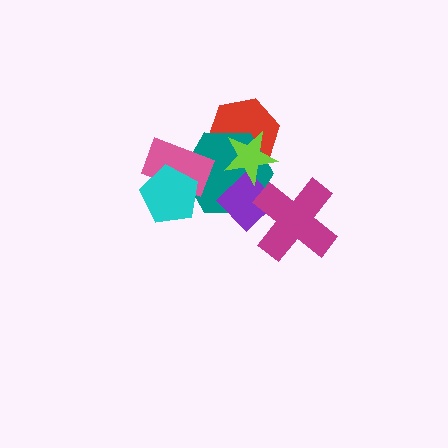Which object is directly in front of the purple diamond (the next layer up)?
The magenta cross is directly in front of the purple diamond.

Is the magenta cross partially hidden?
No, no other shape covers it.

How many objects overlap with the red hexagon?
2 objects overlap with the red hexagon.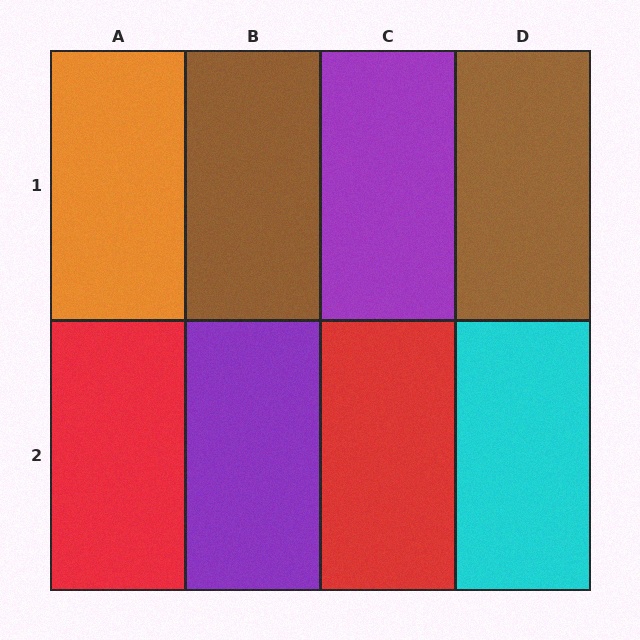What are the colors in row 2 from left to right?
Red, purple, red, cyan.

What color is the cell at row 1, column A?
Orange.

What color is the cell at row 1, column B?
Brown.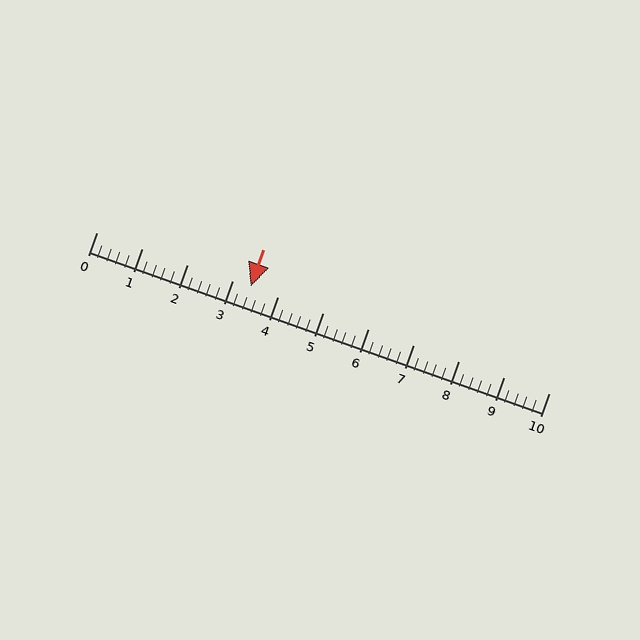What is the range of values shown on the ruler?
The ruler shows values from 0 to 10.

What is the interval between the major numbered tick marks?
The major tick marks are spaced 1 units apart.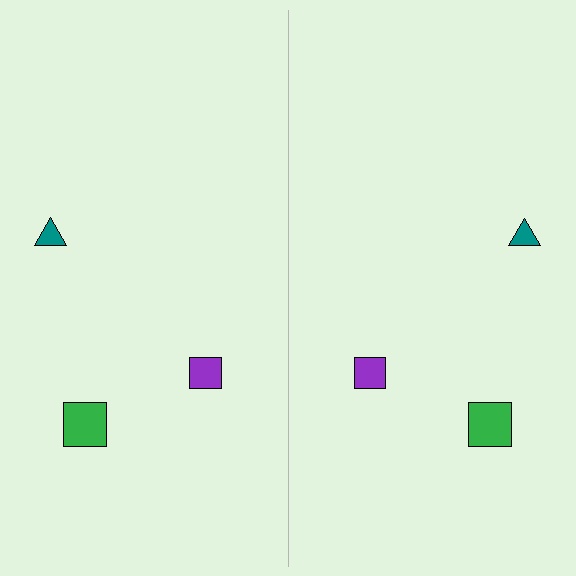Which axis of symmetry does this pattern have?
The pattern has a vertical axis of symmetry running through the center of the image.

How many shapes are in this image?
There are 6 shapes in this image.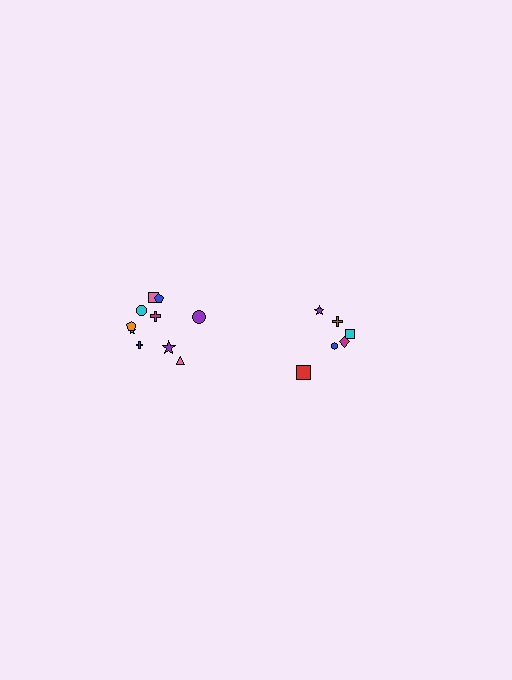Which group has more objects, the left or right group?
The left group.